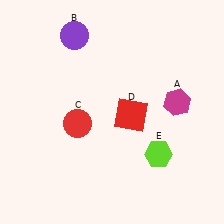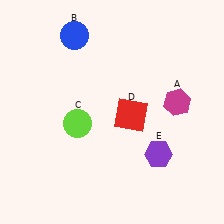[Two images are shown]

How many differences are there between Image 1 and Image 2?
There are 3 differences between the two images.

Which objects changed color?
B changed from purple to blue. C changed from red to lime. E changed from lime to purple.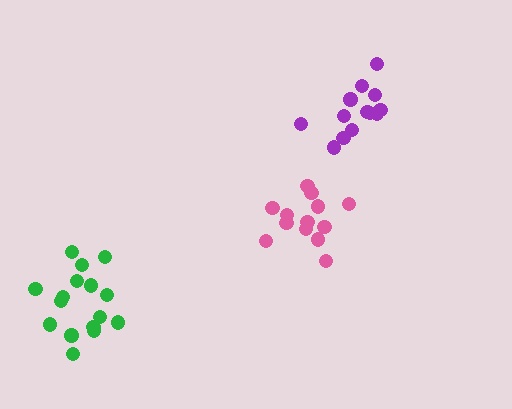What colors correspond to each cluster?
The clusters are colored: green, pink, purple.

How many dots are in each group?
Group 1: 16 dots, Group 2: 13 dots, Group 3: 13 dots (42 total).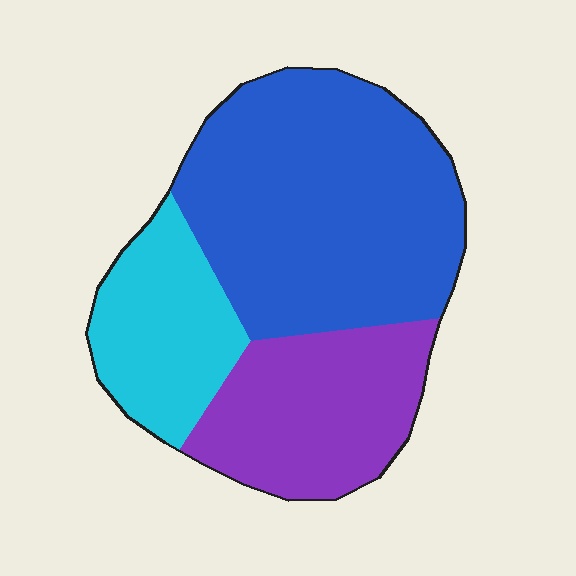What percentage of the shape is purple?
Purple takes up about one quarter (1/4) of the shape.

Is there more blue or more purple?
Blue.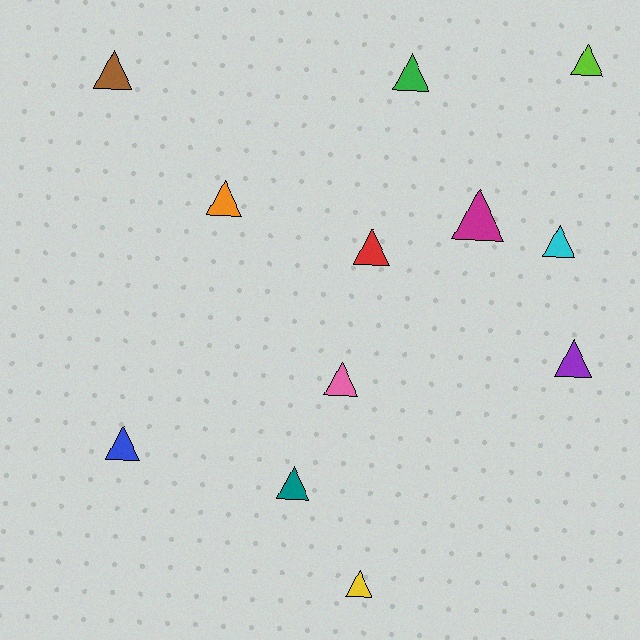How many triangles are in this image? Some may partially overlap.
There are 12 triangles.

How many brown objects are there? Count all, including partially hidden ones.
There is 1 brown object.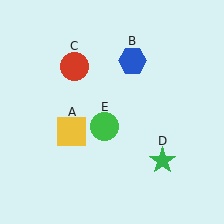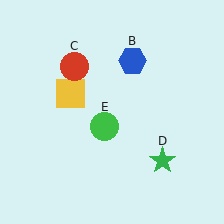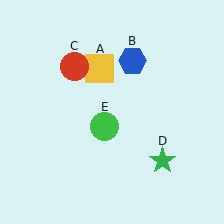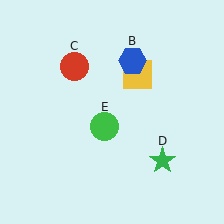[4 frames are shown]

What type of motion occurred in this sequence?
The yellow square (object A) rotated clockwise around the center of the scene.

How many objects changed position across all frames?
1 object changed position: yellow square (object A).